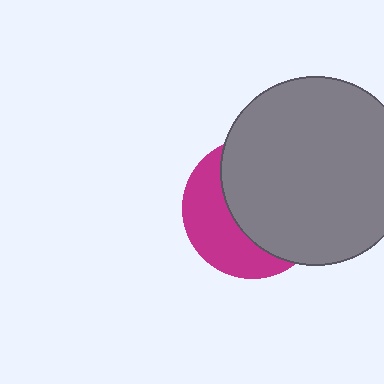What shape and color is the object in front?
The object in front is a gray circle.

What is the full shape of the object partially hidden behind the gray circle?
The partially hidden object is a magenta circle.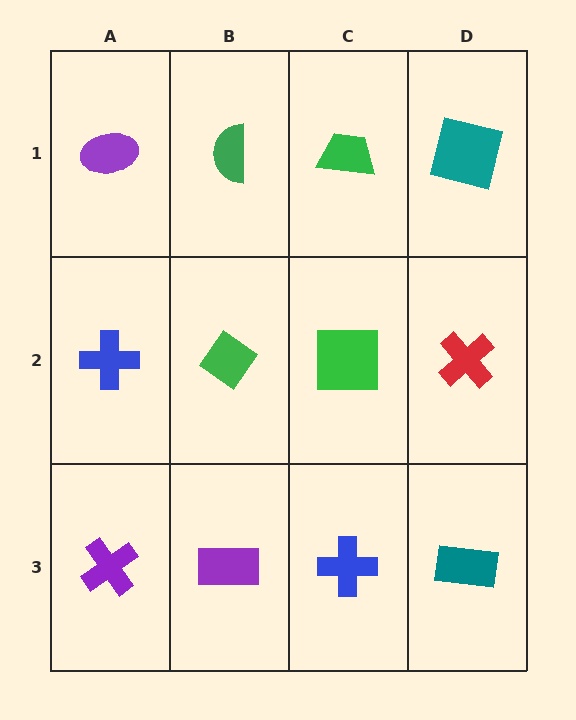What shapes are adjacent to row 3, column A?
A blue cross (row 2, column A), a purple rectangle (row 3, column B).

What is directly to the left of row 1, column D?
A green trapezoid.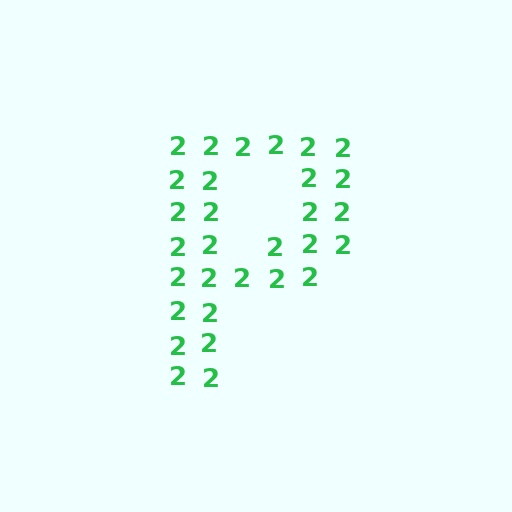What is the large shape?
The large shape is the letter P.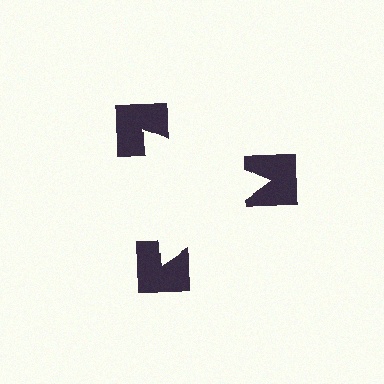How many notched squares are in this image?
There are 3 — one at each vertex of the illusory triangle.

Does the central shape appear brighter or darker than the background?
It typically appears slightly brighter than the background, even though no actual brightness change is drawn.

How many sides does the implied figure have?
3 sides.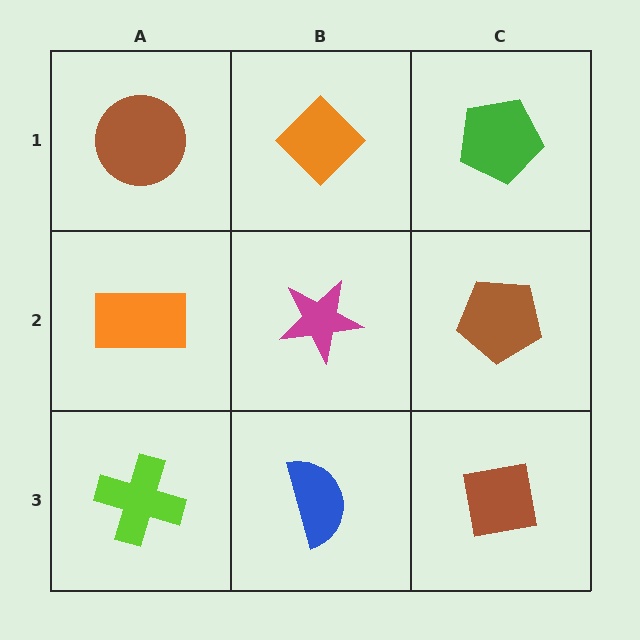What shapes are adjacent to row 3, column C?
A brown pentagon (row 2, column C), a blue semicircle (row 3, column B).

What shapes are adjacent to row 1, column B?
A magenta star (row 2, column B), a brown circle (row 1, column A), a green pentagon (row 1, column C).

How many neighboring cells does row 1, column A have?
2.